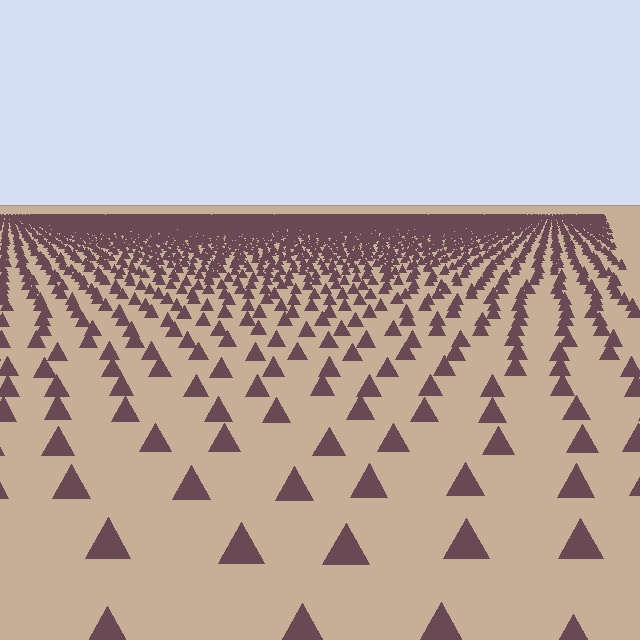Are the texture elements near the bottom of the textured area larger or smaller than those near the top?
Larger. Near the bottom, elements are closer to the viewer and appear at a bigger on-screen size.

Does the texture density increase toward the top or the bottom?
Density increases toward the top.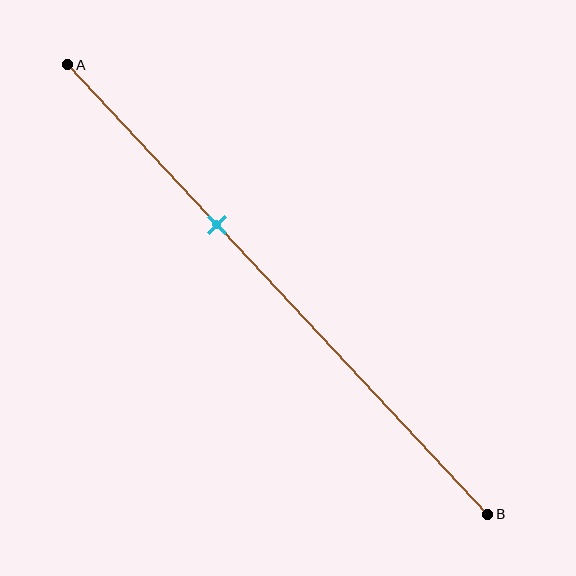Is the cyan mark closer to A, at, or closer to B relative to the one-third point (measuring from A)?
The cyan mark is approximately at the one-third point of segment AB.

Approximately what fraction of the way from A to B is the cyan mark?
The cyan mark is approximately 35% of the way from A to B.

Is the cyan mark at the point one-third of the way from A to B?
Yes, the mark is approximately at the one-third point.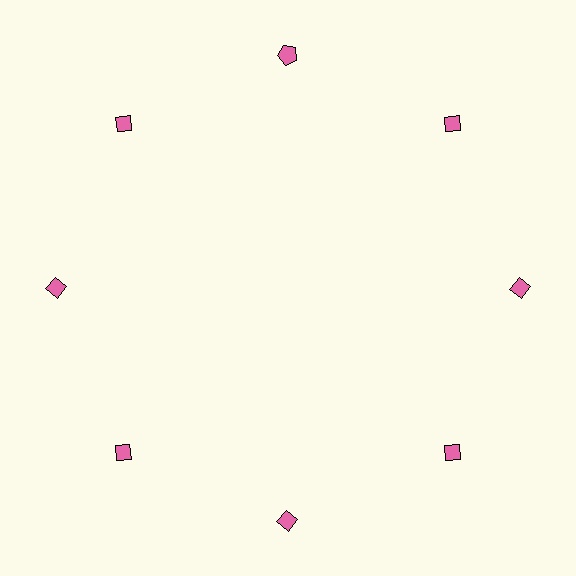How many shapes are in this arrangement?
There are 8 shapes arranged in a ring pattern.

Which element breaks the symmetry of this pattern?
The pink pentagon at roughly the 12 o'clock position breaks the symmetry. All other shapes are pink diamonds.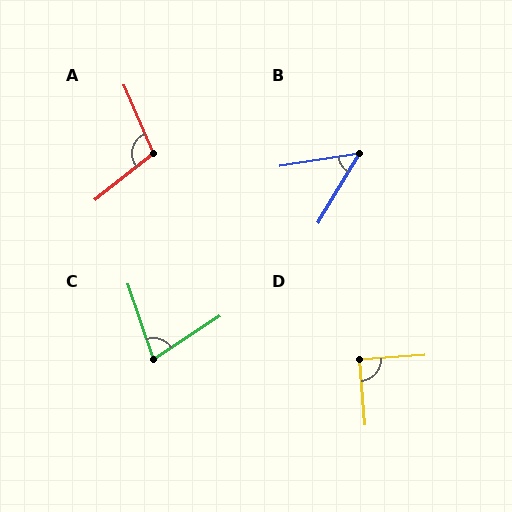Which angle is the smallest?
B, at approximately 51 degrees.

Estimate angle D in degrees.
Approximately 89 degrees.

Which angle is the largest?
A, at approximately 106 degrees.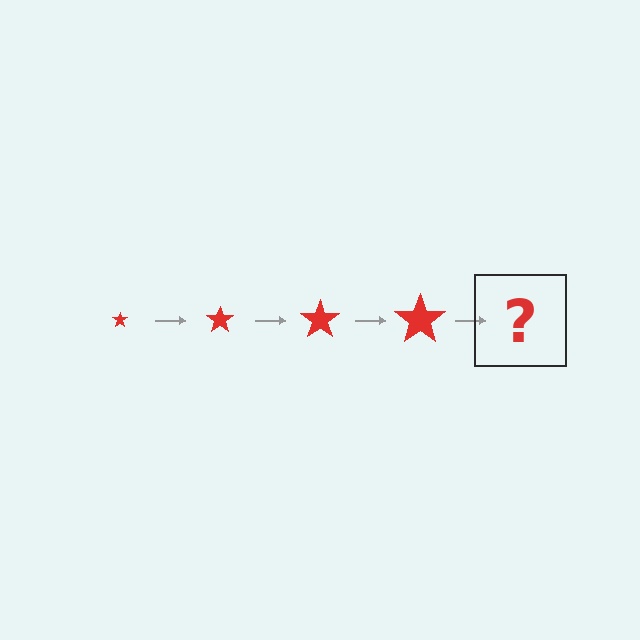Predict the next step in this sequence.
The next step is a red star, larger than the previous one.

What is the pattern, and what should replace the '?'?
The pattern is that the star gets progressively larger each step. The '?' should be a red star, larger than the previous one.